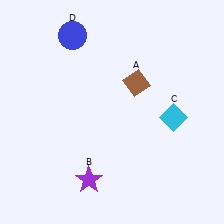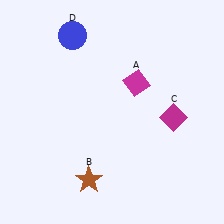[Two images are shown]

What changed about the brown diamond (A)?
In Image 1, A is brown. In Image 2, it changed to magenta.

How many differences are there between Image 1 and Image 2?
There are 3 differences between the two images.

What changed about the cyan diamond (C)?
In Image 1, C is cyan. In Image 2, it changed to magenta.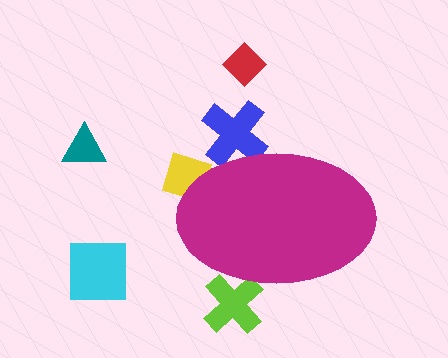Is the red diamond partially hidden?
No, the red diamond is fully visible.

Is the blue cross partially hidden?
Yes, the blue cross is partially hidden behind the magenta ellipse.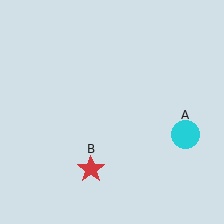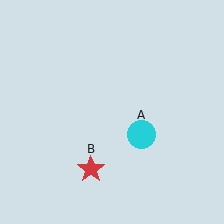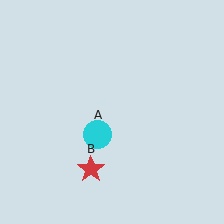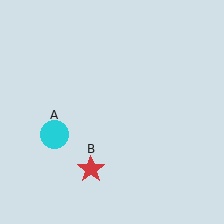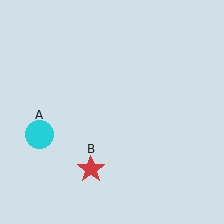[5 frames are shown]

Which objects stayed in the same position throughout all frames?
Red star (object B) remained stationary.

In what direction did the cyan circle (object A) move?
The cyan circle (object A) moved left.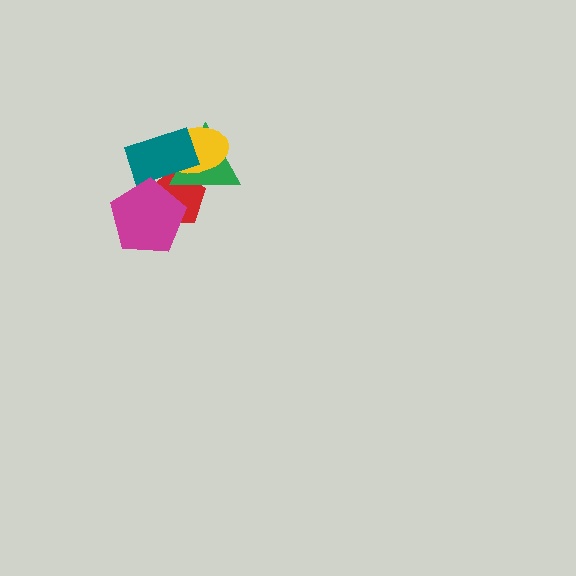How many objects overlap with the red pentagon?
4 objects overlap with the red pentagon.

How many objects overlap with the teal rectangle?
4 objects overlap with the teal rectangle.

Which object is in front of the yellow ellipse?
The teal rectangle is in front of the yellow ellipse.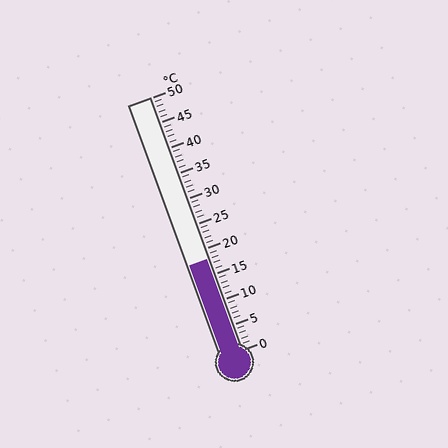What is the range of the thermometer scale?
The thermometer scale ranges from 0°C to 50°C.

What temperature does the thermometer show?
The thermometer shows approximately 18°C.